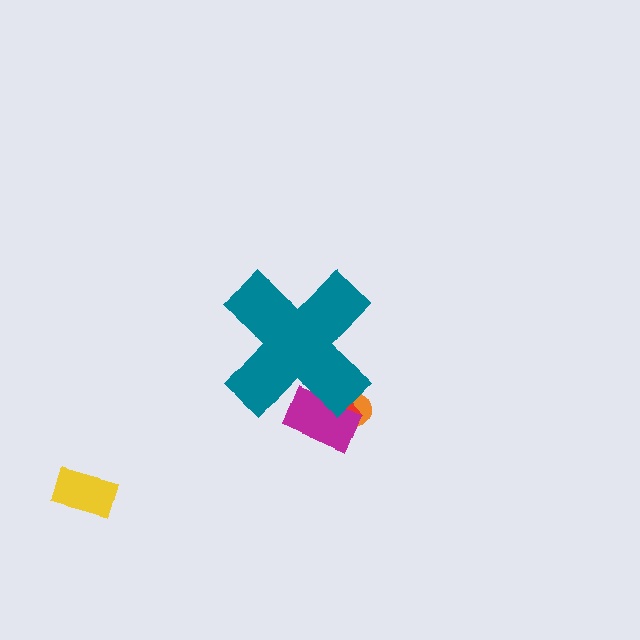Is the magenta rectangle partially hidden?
Yes, the magenta rectangle is partially hidden behind the teal cross.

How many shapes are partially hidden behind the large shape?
3 shapes are partially hidden.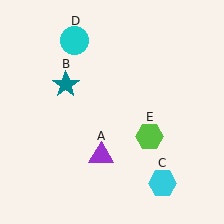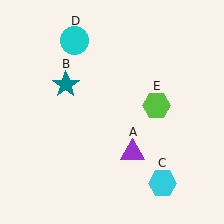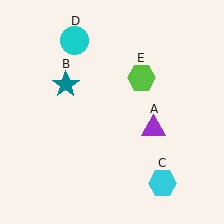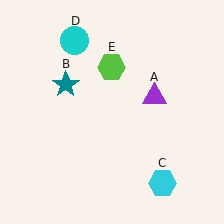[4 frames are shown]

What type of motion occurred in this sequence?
The purple triangle (object A), lime hexagon (object E) rotated counterclockwise around the center of the scene.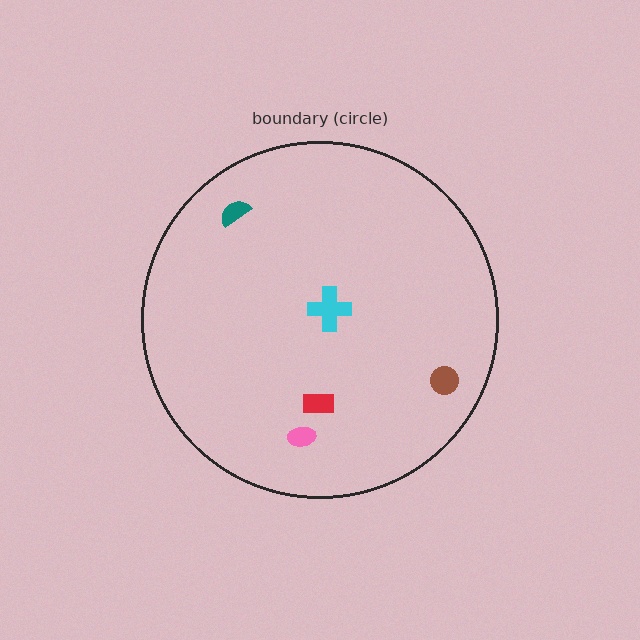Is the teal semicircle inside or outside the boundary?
Inside.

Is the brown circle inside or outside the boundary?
Inside.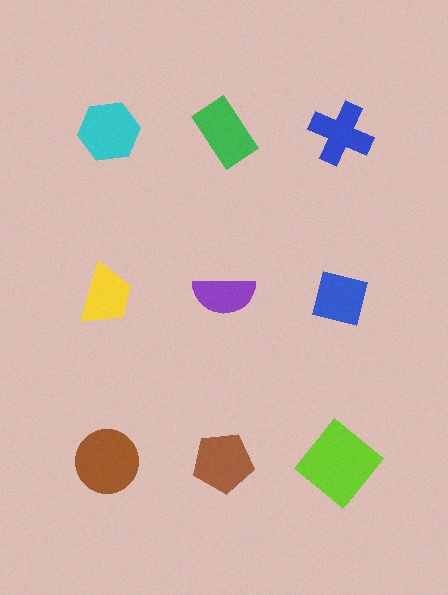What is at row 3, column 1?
A brown circle.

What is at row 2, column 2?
A purple semicircle.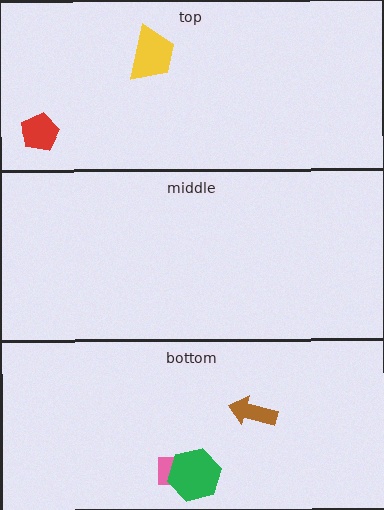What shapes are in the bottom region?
The brown arrow, the pink rectangle, the green hexagon.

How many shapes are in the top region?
2.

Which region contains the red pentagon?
The top region.